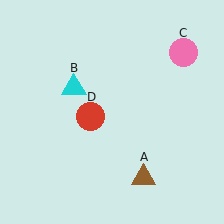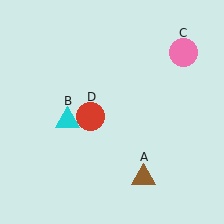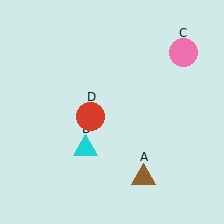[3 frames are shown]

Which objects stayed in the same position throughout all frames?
Brown triangle (object A) and pink circle (object C) and red circle (object D) remained stationary.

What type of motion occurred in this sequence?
The cyan triangle (object B) rotated counterclockwise around the center of the scene.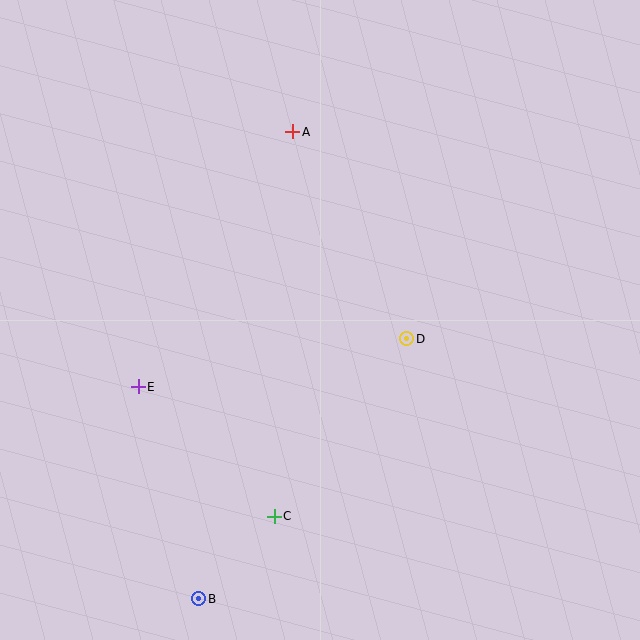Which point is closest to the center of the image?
Point D at (407, 339) is closest to the center.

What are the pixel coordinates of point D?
Point D is at (407, 339).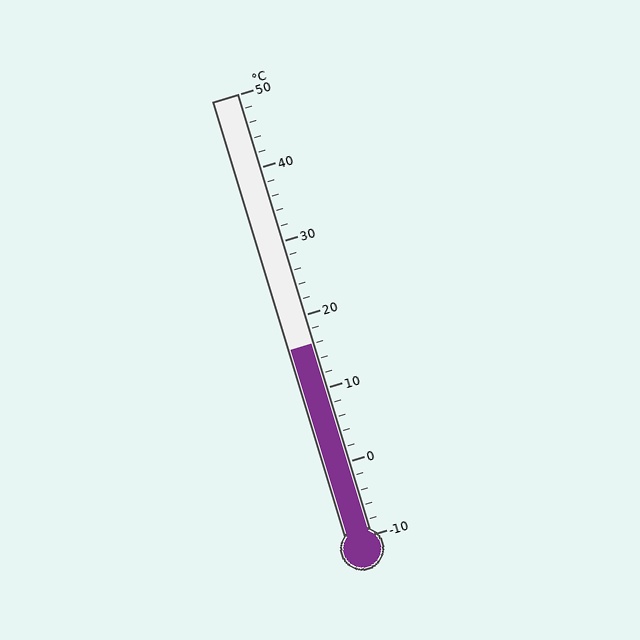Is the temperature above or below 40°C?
The temperature is below 40°C.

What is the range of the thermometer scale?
The thermometer scale ranges from -10°C to 50°C.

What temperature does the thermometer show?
The thermometer shows approximately 16°C.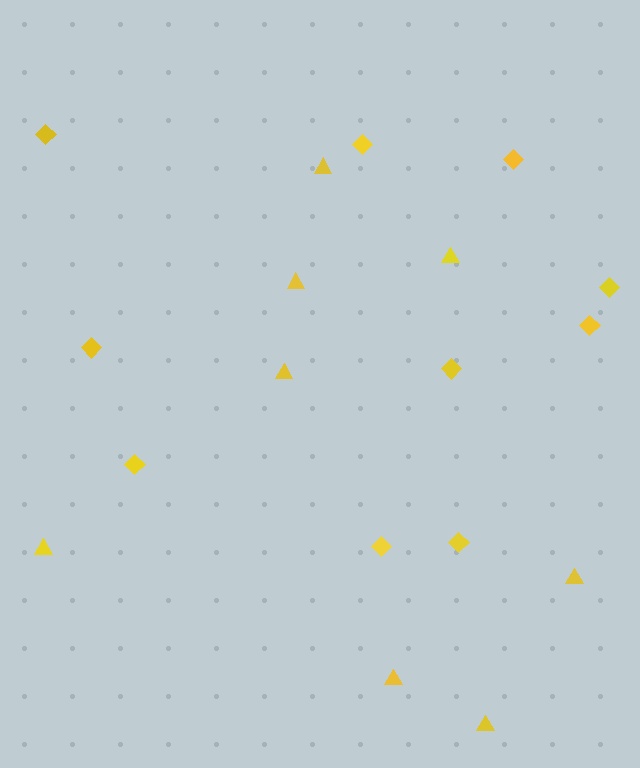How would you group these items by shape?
There are 2 groups: one group of diamonds (10) and one group of triangles (8).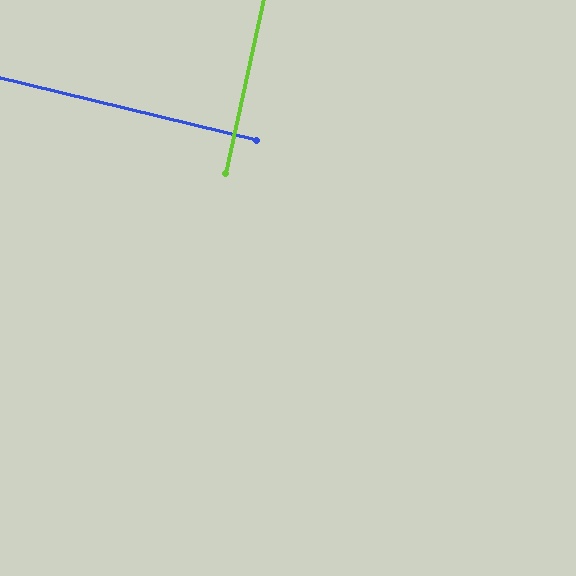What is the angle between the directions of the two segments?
Approximately 89 degrees.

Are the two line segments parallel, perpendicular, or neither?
Perpendicular — they meet at approximately 89°.